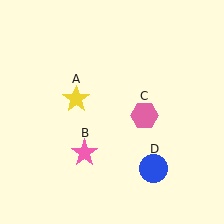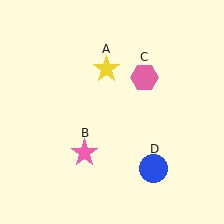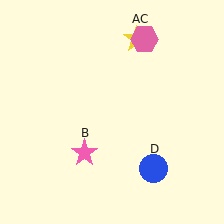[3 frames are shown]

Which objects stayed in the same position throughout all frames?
Pink star (object B) and blue circle (object D) remained stationary.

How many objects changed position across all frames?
2 objects changed position: yellow star (object A), pink hexagon (object C).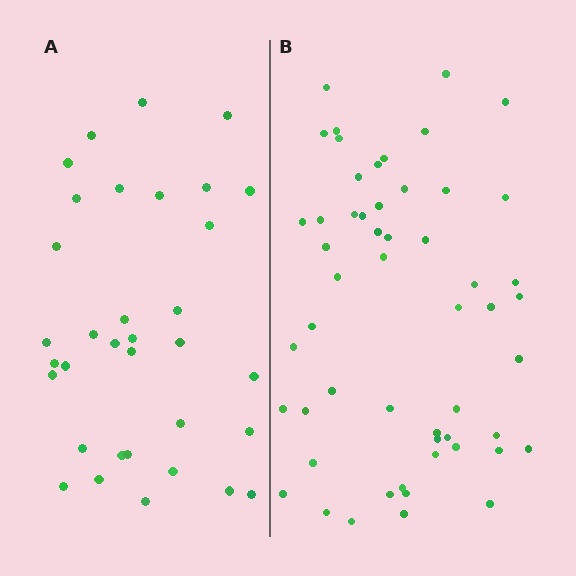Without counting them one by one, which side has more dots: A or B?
Region B (the right region) has more dots.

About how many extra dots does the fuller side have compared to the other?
Region B has approximately 20 more dots than region A.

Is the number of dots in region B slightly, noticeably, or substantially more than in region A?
Region B has substantially more. The ratio is roughly 1.6 to 1.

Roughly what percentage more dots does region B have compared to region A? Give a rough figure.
About 60% more.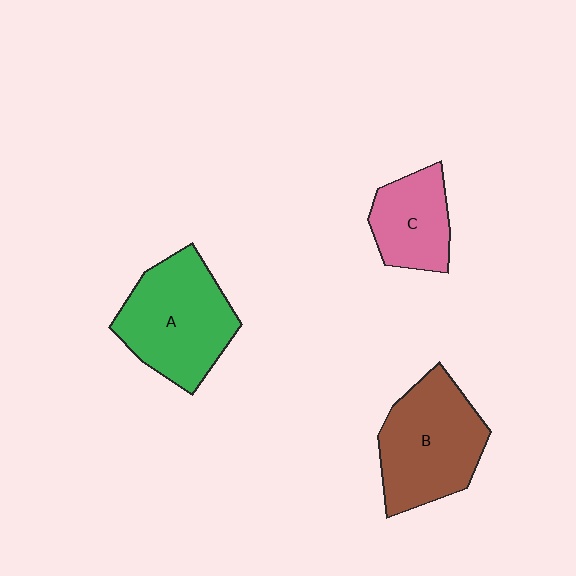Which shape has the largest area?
Shape A (green).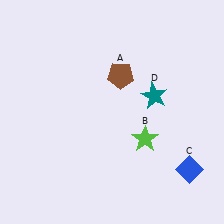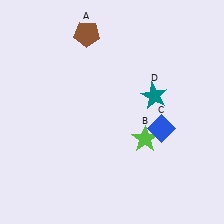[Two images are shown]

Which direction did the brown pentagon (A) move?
The brown pentagon (A) moved up.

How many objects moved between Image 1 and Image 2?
2 objects moved between the two images.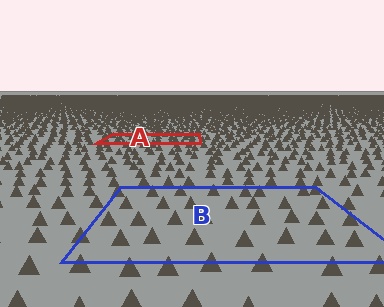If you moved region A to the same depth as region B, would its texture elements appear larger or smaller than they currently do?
They would appear larger. At a closer depth, the same texture elements are projected at a bigger on-screen size.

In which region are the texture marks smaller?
The texture marks are smaller in region A, because it is farther away.